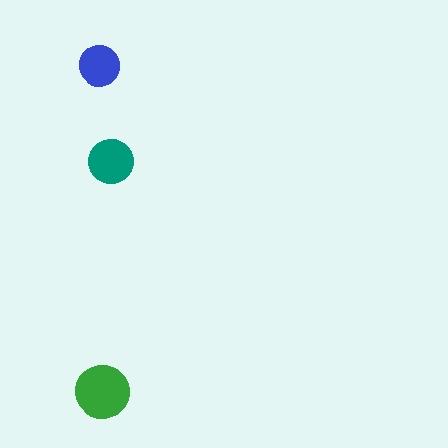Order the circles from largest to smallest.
the green one, the teal one, the blue one.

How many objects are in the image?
There are 3 objects in the image.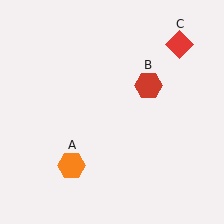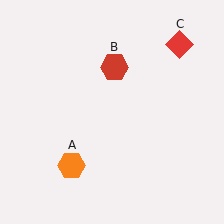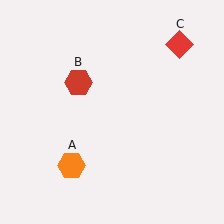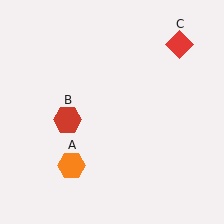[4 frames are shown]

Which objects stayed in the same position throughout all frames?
Orange hexagon (object A) and red diamond (object C) remained stationary.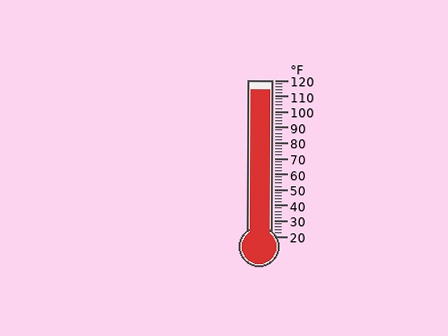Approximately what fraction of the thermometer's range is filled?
The thermometer is filled to approximately 95% of its range.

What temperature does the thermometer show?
The thermometer shows approximately 114°F.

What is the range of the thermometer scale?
The thermometer scale ranges from 20°F to 120°F.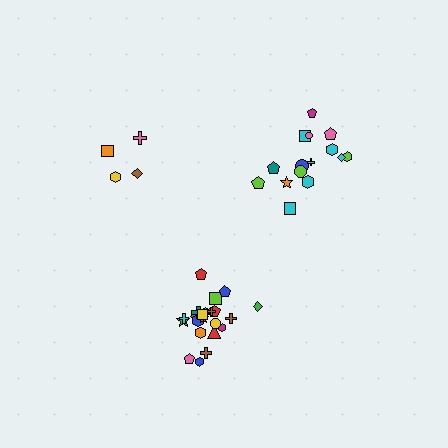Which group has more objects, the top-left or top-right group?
The top-right group.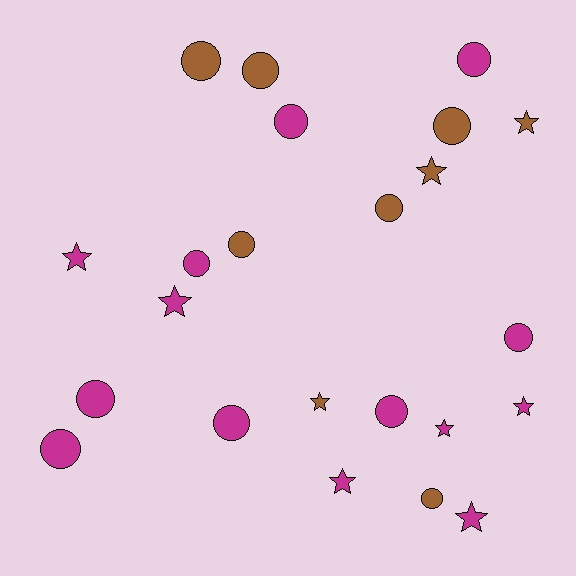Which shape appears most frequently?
Circle, with 14 objects.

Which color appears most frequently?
Magenta, with 14 objects.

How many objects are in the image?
There are 23 objects.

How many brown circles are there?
There are 6 brown circles.